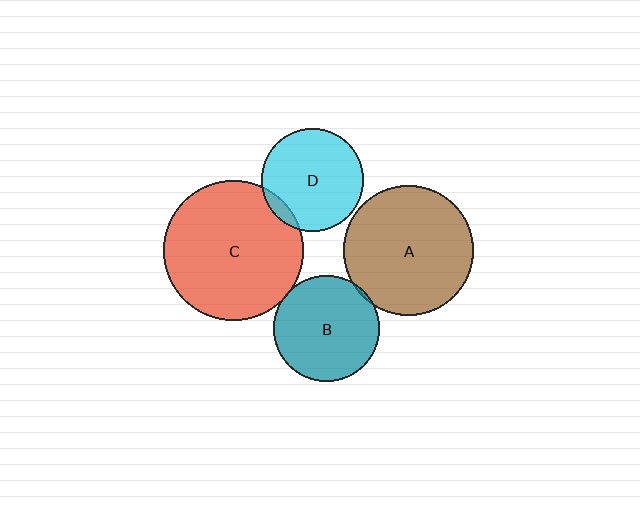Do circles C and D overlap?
Yes.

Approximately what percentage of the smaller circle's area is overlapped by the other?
Approximately 5%.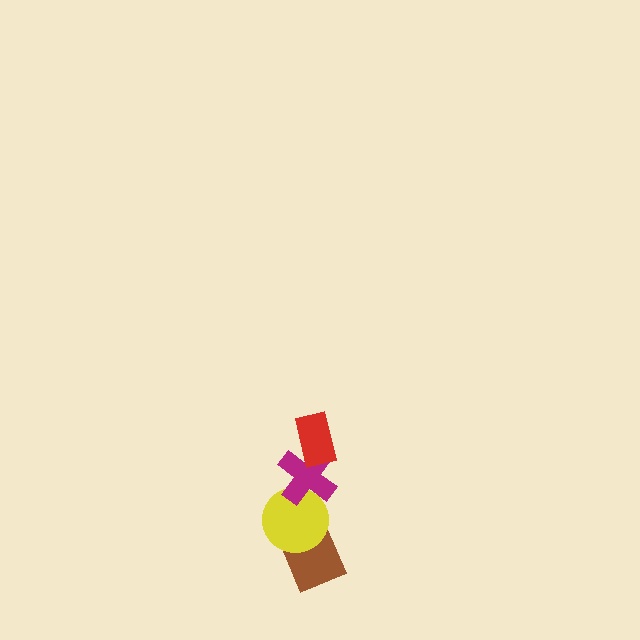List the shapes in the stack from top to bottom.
From top to bottom: the red rectangle, the magenta cross, the yellow circle, the brown diamond.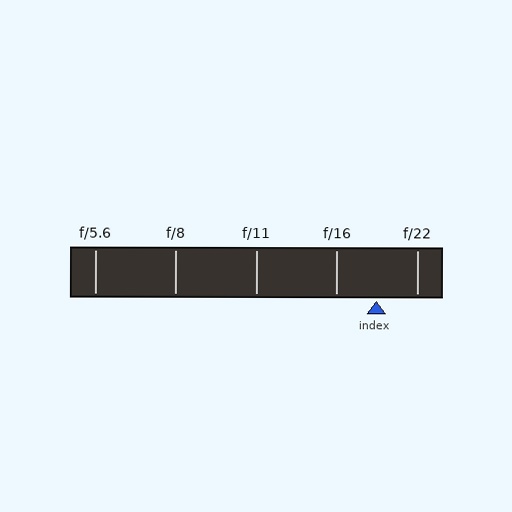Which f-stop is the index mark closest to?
The index mark is closest to f/22.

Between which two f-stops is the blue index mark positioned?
The index mark is between f/16 and f/22.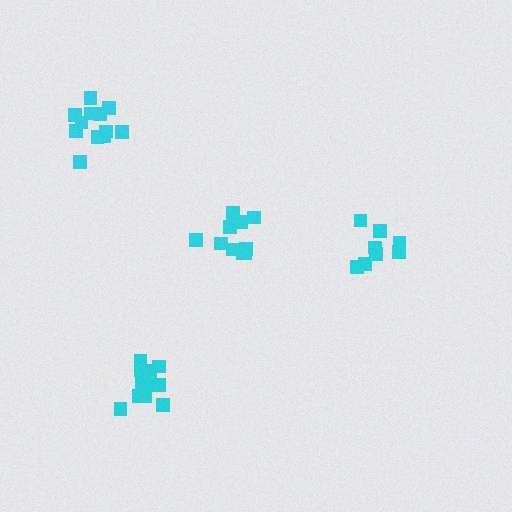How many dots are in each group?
Group 1: 11 dots, Group 2: 10 dots, Group 3: 12 dots, Group 4: 8 dots (41 total).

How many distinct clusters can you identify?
There are 4 distinct clusters.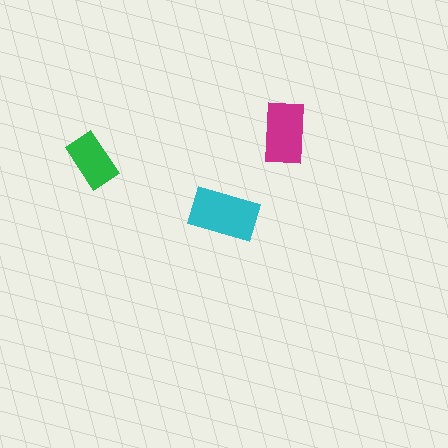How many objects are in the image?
There are 3 objects in the image.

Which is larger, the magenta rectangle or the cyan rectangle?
The cyan one.